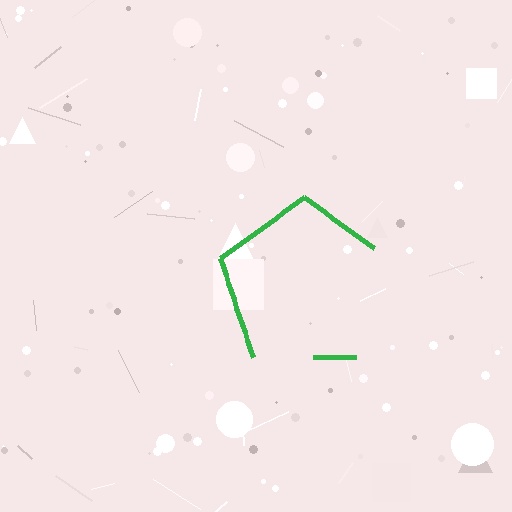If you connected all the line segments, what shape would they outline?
They would outline a pentagon.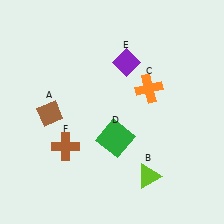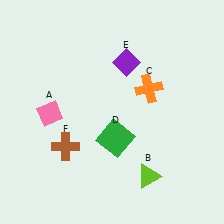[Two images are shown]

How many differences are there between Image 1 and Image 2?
There is 1 difference between the two images.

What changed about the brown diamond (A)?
In Image 1, A is brown. In Image 2, it changed to pink.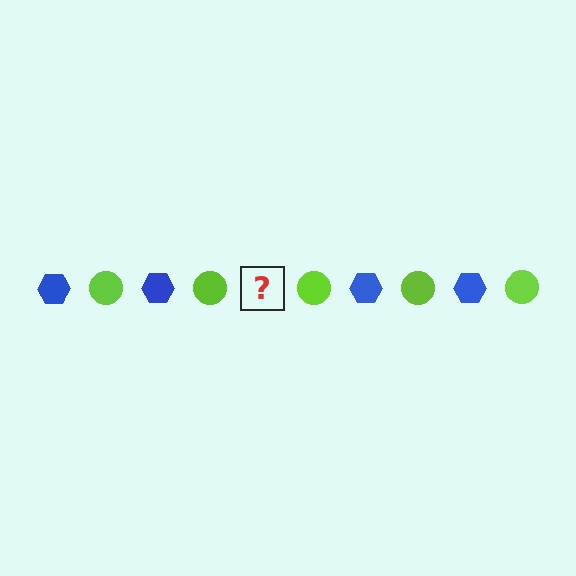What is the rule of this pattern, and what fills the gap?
The rule is that the pattern alternates between blue hexagon and lime circle. The gap should be filled with a blue hexagon.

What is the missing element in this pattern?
The missing element is a blue hexagon.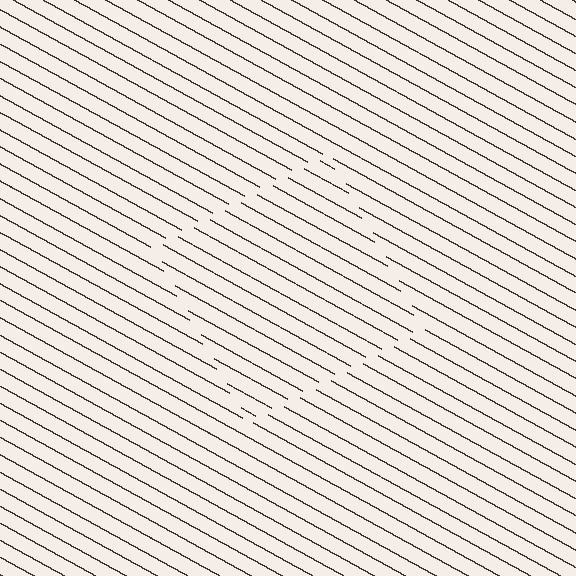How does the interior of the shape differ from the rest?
The interior of the shape contains the same grating, shifted by half a period — the contour is defined by the phase discontinuity where line-ends from the inner and outer gratings abut.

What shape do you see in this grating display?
An illusory square. The interior of the shape contains the same grating, shifted by half a period — the contour is defined by the phase discontinuity where line-ends from the inner and outer gratings abut.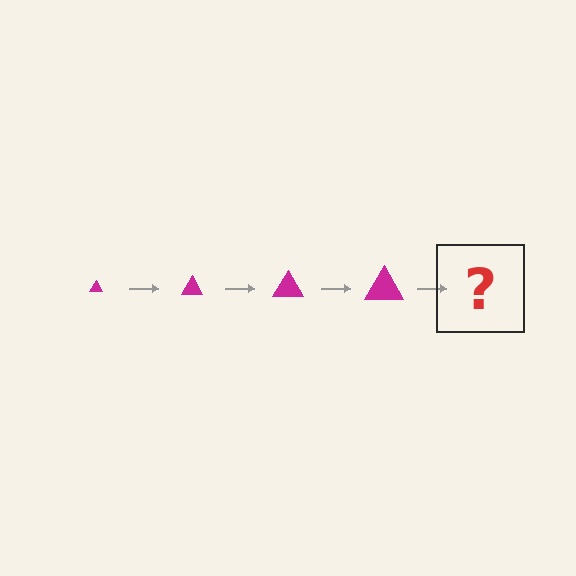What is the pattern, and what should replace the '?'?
The pattern is that the triangle gets progressively larger each step. The '?' should be a magenta triangle, larger than the previous one.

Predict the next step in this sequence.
The next step is a magenta triangle, larger than the previous one.